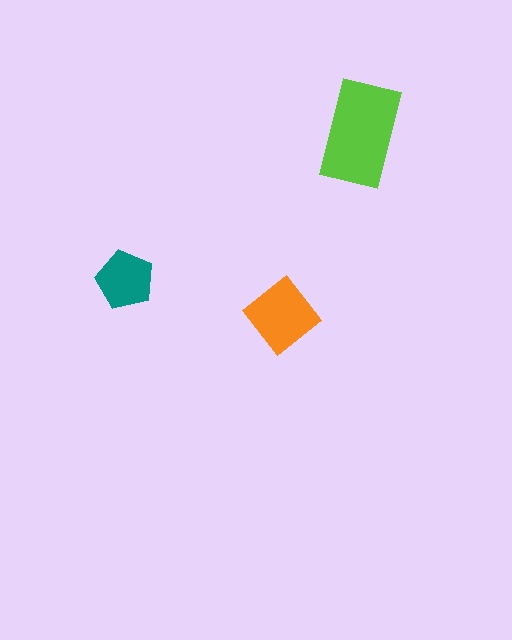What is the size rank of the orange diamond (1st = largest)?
2nd.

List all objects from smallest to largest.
The teal pentagon, the orange diamond, the lime rectangle.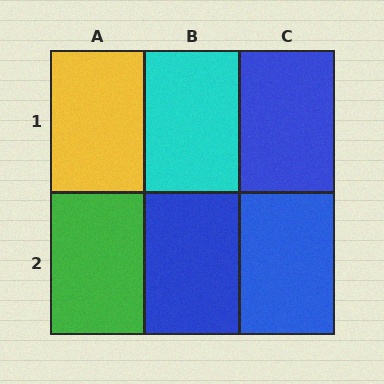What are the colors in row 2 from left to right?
Green, blue, blue.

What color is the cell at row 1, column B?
Cyan.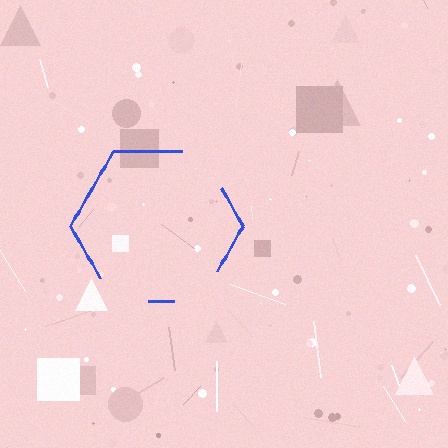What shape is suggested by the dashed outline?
The dashed outline suggests a hexagon.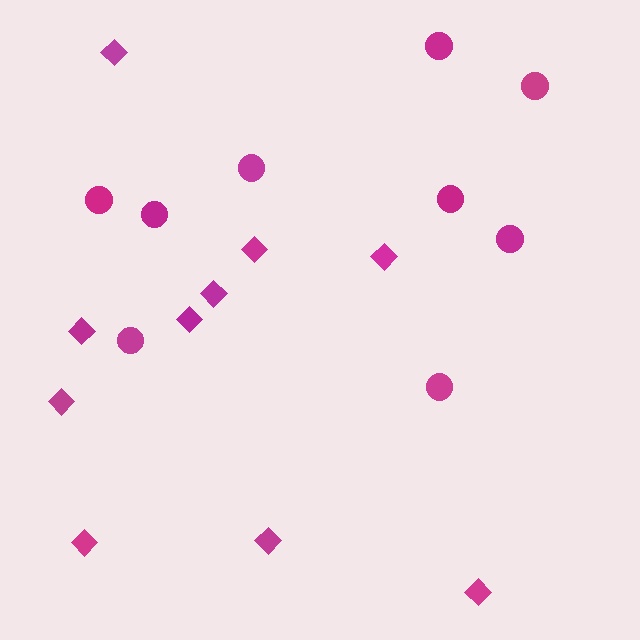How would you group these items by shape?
There are 2 groups: one group of circles (9) and one group of diamonds (10).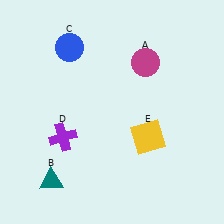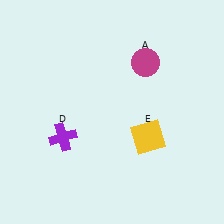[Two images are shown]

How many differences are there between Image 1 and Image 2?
There are 2 differences between the two images.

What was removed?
The blue circle (C), the teal triangle (B) were removed in Image 2.